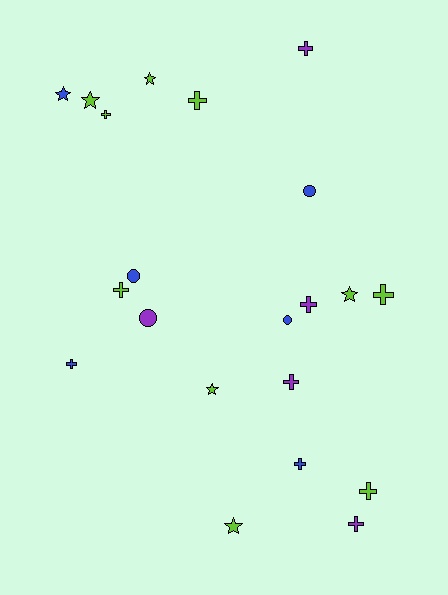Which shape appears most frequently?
Cross, with 11 objects.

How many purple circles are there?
There is 1 purple circle.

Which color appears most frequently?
Lime, with 10 objects.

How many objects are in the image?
There are 21 objects.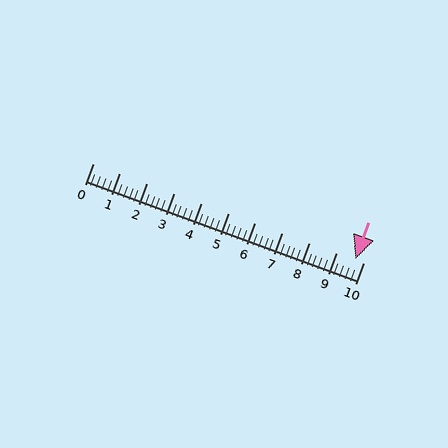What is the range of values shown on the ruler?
The ruler shows values from 0 to 10.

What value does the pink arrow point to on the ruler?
The pink arrow points to approximately 9.7.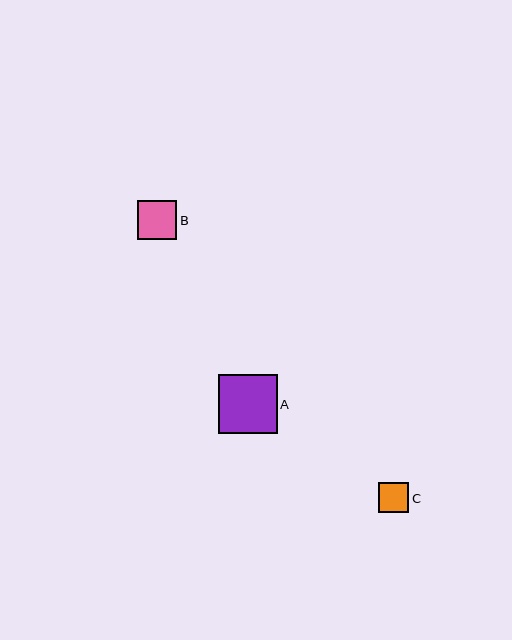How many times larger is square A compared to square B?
Square A is approximately 1.5 times the size of square B.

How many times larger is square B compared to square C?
Square B is approximately 1.3 times the size of square C.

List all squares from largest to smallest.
From largest to smallest: A, B, C.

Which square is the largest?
Square A is the largest with a size of approximately 59 pixels.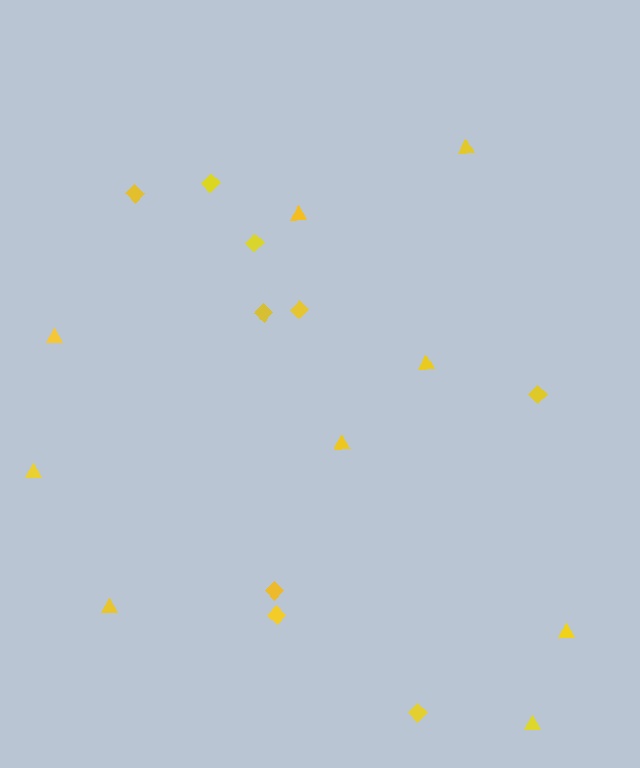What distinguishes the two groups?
There are 2 groups: one group of diamonds (9) and one group of triangles (9).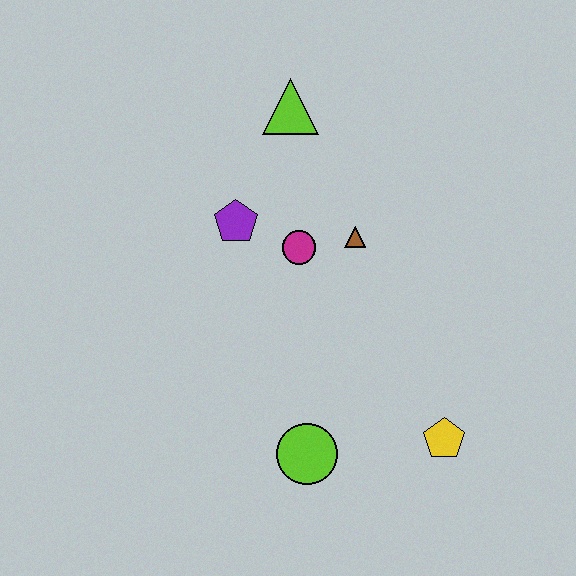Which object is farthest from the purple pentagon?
The yellow pentagon is farthest from the purple pentagon.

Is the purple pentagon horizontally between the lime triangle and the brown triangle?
No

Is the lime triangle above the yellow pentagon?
Yes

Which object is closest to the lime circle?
The yellow pentagon is closest to the lime circle.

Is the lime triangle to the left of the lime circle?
Yes